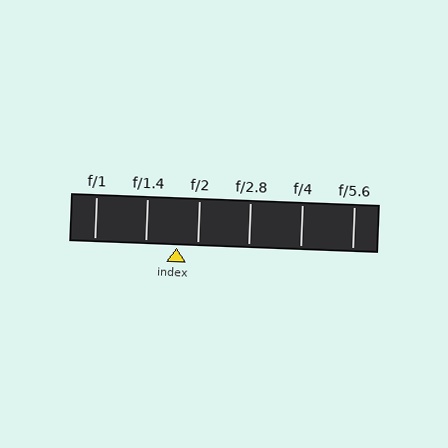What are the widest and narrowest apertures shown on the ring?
The widest aperture shown is f/1 and the narrowest is f/5.6.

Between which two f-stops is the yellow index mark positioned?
The index mark is between f/1.4 and f/2.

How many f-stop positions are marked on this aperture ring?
There are 6 f-stop positions marked.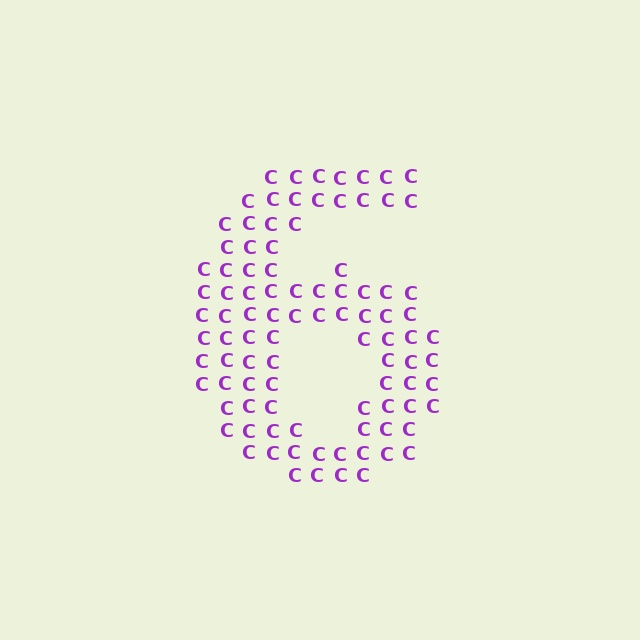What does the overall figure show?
The overall figure shows the digit 6.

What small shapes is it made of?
It is made of small letter C's.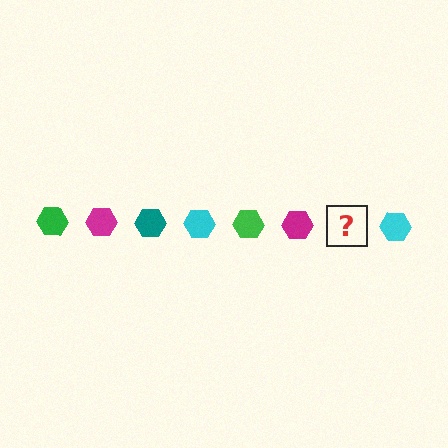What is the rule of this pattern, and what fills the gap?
The rule is that the pattern cycles through green, magenta, teal, cyan hexagons. The gap should be filled with a teal hexagon.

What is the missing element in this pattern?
The missing element is a teal hexagon.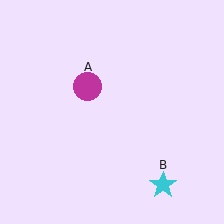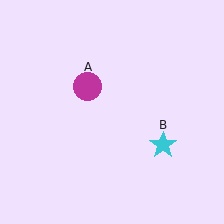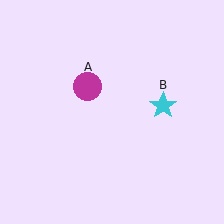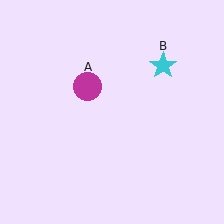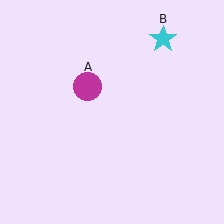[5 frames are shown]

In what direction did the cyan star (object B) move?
The cyan star (object B) moved up.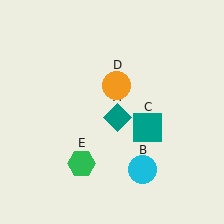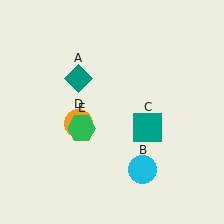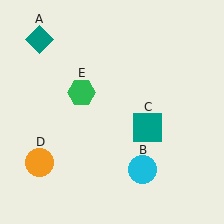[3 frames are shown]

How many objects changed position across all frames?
3 objects changed position: teal diamond (object A), orange circle (object D), green hexagon (object E).